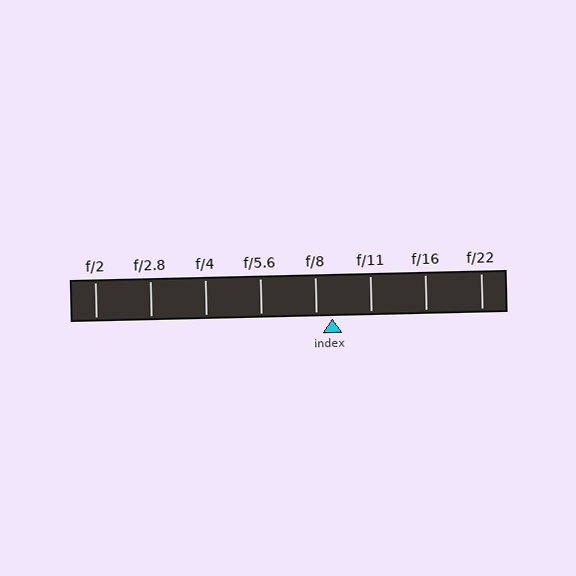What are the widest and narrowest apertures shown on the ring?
The widest aperture shown is f/2 and the narrowest is f/22.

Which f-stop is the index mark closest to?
The index mark is closest to f/8.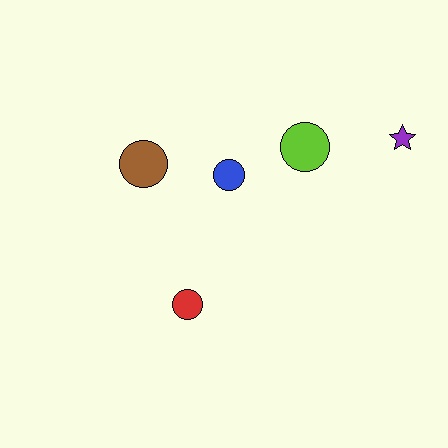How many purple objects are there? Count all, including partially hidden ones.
There is 1 purple object.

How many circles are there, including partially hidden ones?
There are 4 circles.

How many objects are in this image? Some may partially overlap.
There are 5 objects.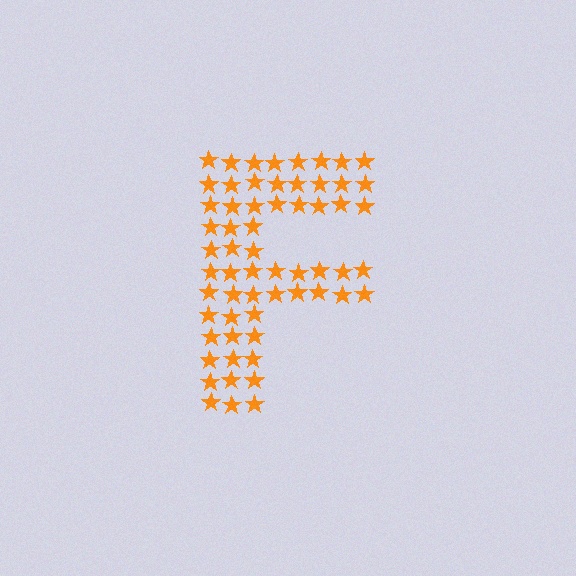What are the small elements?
The small elements are stars.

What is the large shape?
The large shape is the letter F.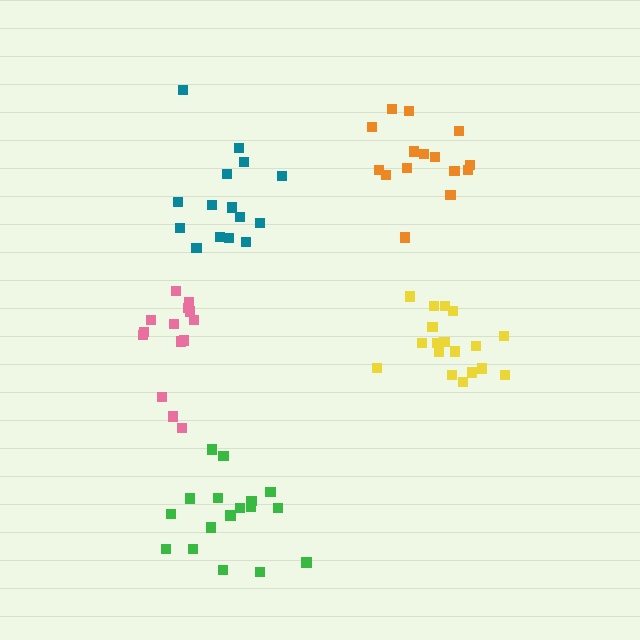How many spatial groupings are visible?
There are 5 spatial groupings.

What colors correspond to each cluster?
The clusters are colored: orange, pink, green, teal, yellow.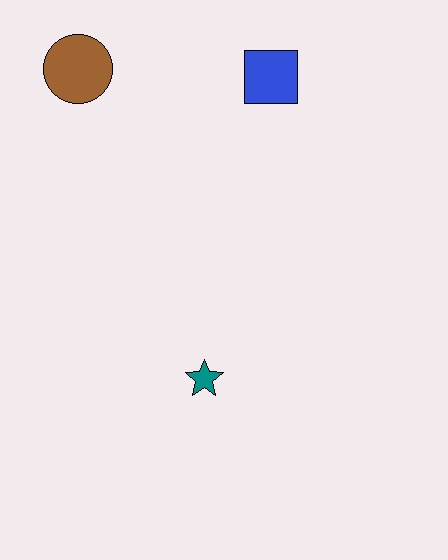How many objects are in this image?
There are 3 objects.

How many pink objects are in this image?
There are no pink objects.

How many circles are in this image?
There is 1 circle.